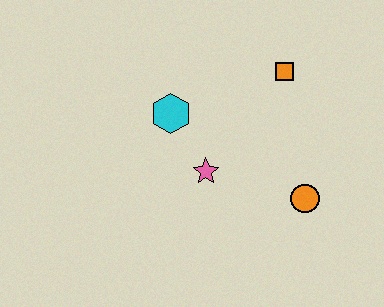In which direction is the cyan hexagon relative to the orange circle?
The cyan hexagon is to the left of the orange circle.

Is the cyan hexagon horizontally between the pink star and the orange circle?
No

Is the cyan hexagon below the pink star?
No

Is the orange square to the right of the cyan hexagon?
Yes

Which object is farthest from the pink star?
The orange square is farthest from the pink star.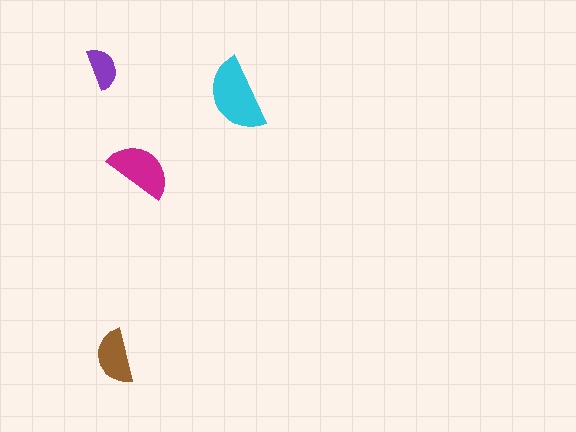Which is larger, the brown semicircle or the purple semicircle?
The brown one.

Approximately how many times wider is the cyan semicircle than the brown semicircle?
About 1.5 times wider.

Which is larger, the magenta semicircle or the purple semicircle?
The magenta one.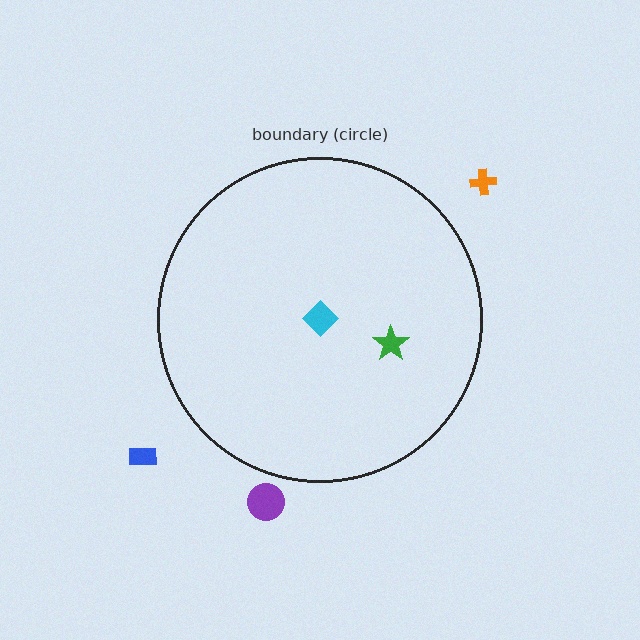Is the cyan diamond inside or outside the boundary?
Inside.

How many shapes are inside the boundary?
2 inside, 3 outside.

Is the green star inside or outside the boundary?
Inside.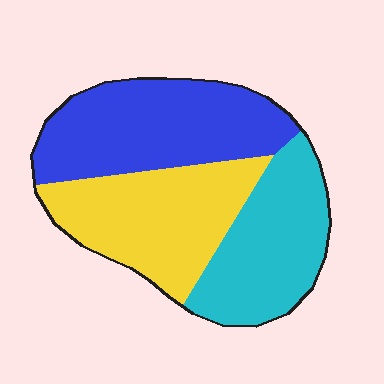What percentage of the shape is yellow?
Yellow takes up between a quarter and a half of the shape.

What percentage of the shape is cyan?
Cyan covers roughly 30% of the shape.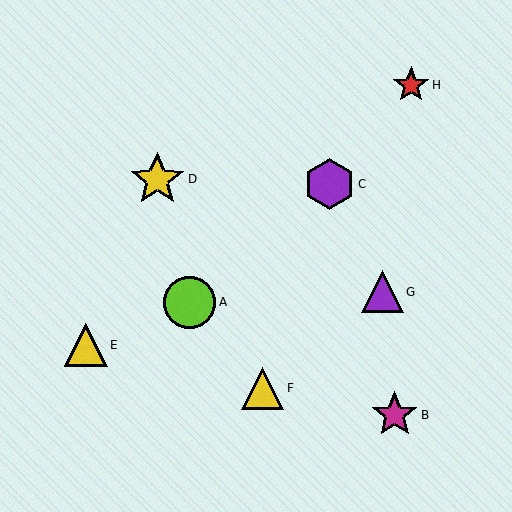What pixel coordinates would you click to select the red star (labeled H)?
Click at (411, 85) to select the red star H.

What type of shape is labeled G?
Shape G is a purple triangle.